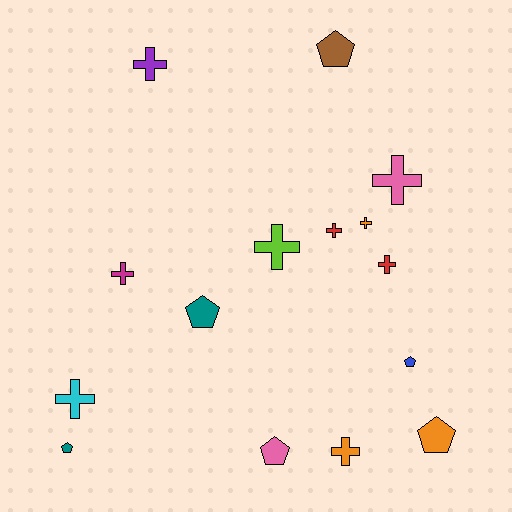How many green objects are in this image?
There are no green objects.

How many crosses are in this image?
There are 9 crosses.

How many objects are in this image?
There are 15 objects.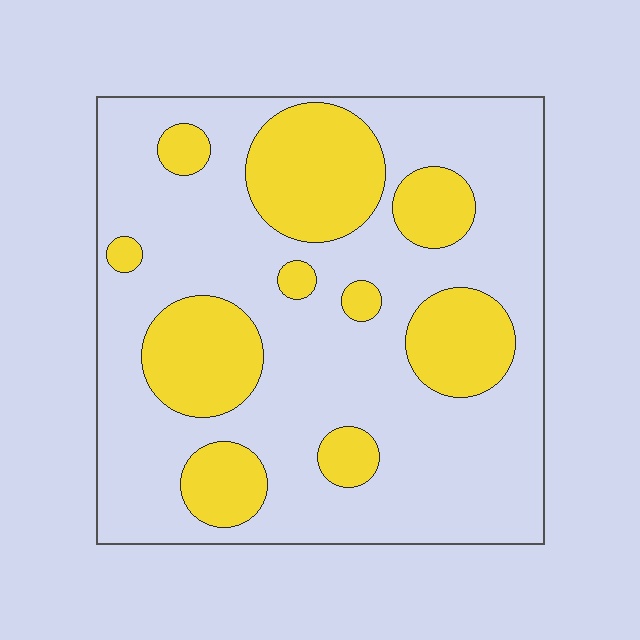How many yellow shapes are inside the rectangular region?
10.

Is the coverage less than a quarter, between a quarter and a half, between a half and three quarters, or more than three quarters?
Between a quarter and a half.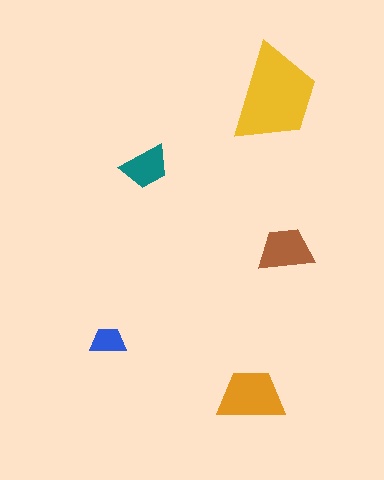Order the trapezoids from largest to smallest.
the yellow one, the orange one, the brown one, the teal one, the blue one.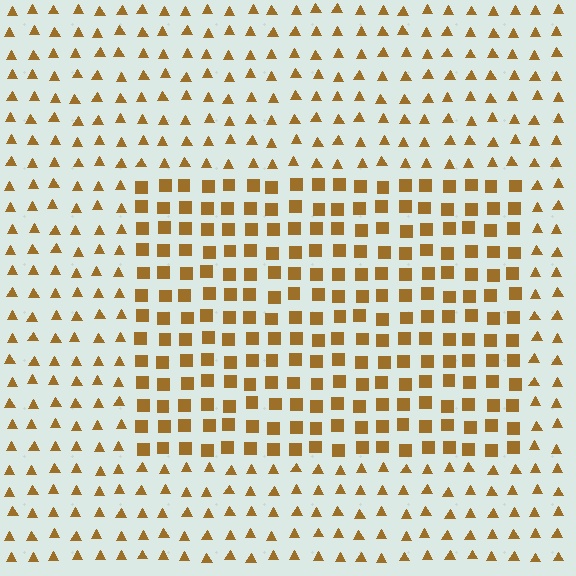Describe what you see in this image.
The image is filled with small brown elements arranged in a uniform grid. A rectangle-shaped region contains squares, while the surrounding area contains triangles. The boundary is defined purely by the change in element shape.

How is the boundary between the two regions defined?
The boundary is defined by a change in element shape: squares inside vs. triangles outside. All elements share the same color and spacing.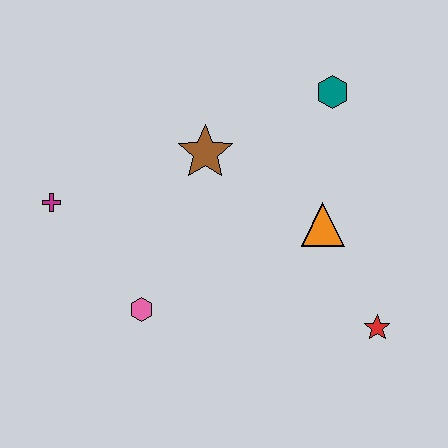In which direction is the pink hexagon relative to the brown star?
The pink hexagon is below the brown star.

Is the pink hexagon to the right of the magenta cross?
Yes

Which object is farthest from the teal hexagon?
The magenta cross is farthest from the teal hexagon.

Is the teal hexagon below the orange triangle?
No